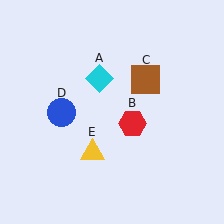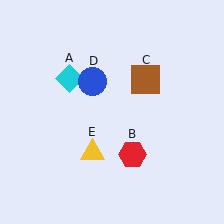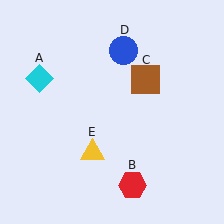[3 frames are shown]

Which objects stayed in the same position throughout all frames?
Brown square (object C) and yellow triangle (object E) remained stationary.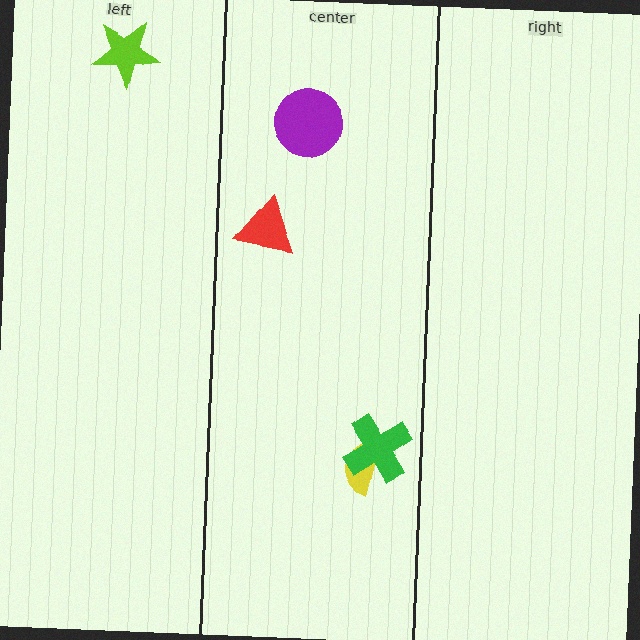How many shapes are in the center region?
4.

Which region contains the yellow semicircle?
The center region.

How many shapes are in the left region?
1.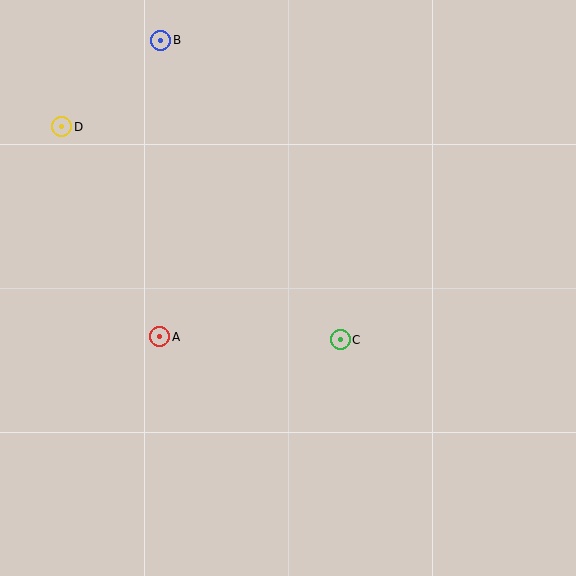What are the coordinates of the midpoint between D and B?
The midpoint between D and B is at (111, 84).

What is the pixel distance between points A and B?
The distance between A and B is 296 pixels.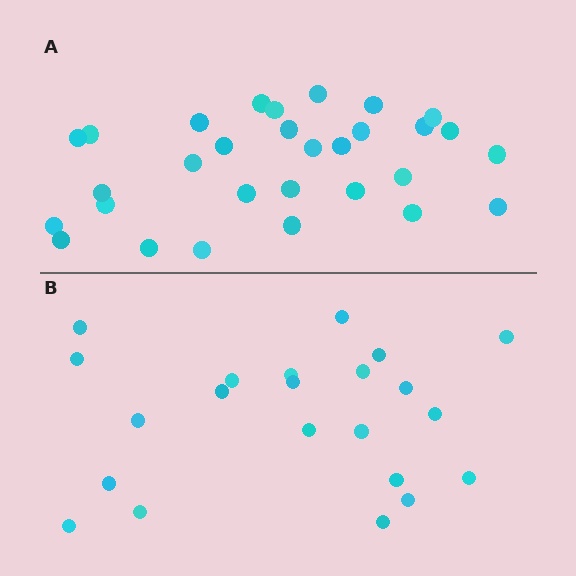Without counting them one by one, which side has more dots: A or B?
Region A (the top region) has more dots.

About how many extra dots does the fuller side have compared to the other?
Region A has roughly 8 or so more dots than region B.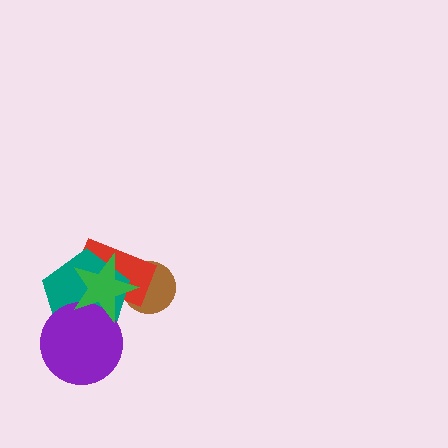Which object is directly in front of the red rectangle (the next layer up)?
The teal pentagon is directly in front of the red rectangle.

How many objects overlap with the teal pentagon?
4 objects overlap with the teal pentagon.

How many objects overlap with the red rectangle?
3 objects overlap with the red rectangle.